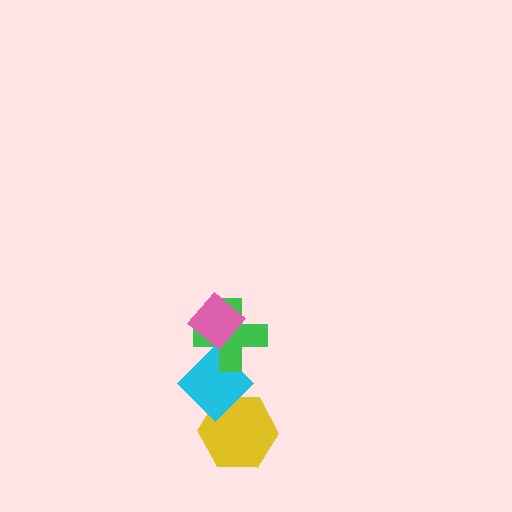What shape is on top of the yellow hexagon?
The cyan diamond is on top of the yellow hexagon.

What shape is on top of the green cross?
The pink diamond is on top of the green cross.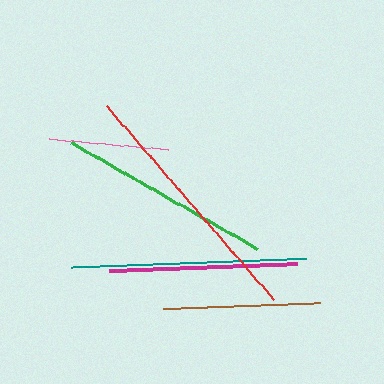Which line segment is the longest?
The red line is the longest at approximately 256 pixels.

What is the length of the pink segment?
The pink segment is approximately 120 pixels long.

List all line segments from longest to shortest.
From longest to shortest: red, teal, green, magenta, brown, pink.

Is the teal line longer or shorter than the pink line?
The teal line is longer than the pink line.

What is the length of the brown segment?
The brown segment is approximately 157 pixels long.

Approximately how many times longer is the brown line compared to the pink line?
The brown line is approximately 1.3 times the length of the pink line.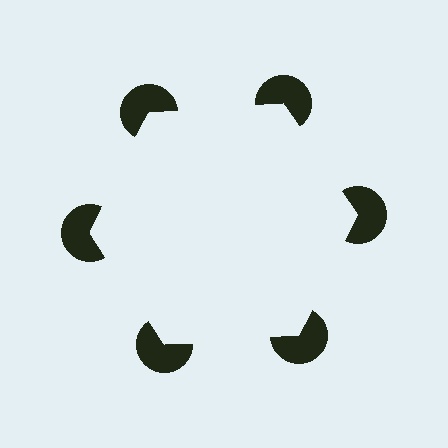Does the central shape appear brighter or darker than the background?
It typically appears slightly brighter than the background, even though no actual brightness change is drawn.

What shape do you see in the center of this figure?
An illusory hexagon — its edges are inferred from the aligned wedge cuts in the pac-man discs, not physically drawn.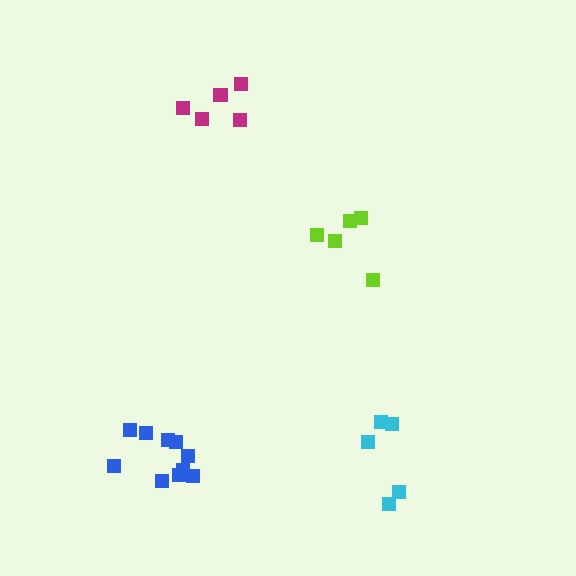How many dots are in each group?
Group 1: 5 dots, Group 2: 5 dots, Group 3: 10 dots, Group 4: 5 dots (25 total).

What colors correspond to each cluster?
The clusters are colored: lime, magenta, blue, cyan.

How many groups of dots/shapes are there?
There are 4 groups.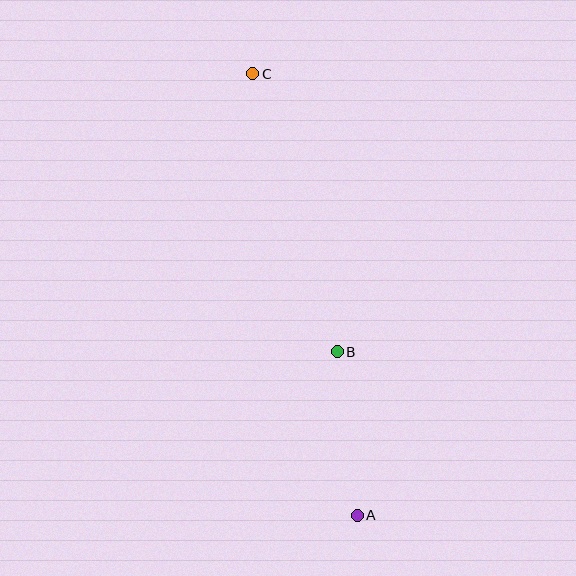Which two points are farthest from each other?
Points A and C are farthest from each other.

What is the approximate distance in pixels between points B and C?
The distance between B and C is approximately 291 pixels.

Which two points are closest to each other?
Points A and B are closest to each other.